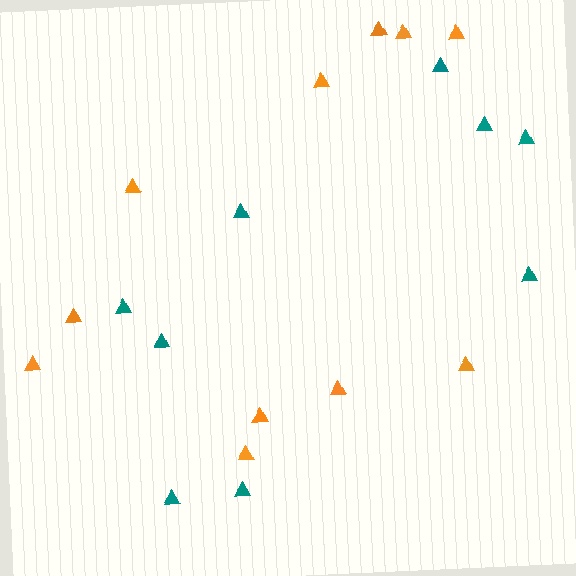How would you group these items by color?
There are 2 groups: one group of orange triangles (11) and one group of teal triangles (9).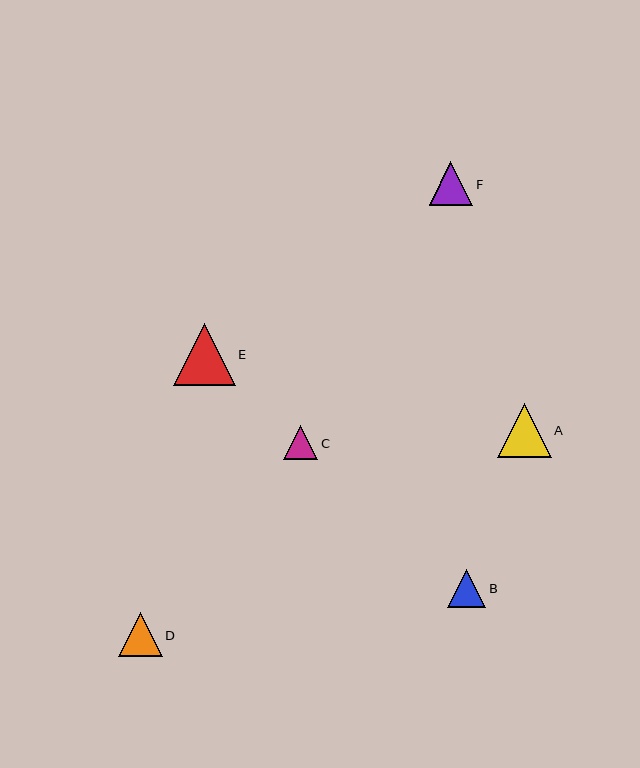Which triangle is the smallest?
Triangle C is the smallest with a size of approximately 34 pixels.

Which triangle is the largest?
Triangle E is the largest with a size of approximately 61 pixels.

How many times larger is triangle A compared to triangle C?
Triangle A is approximately 1.6 times the size of triangle C.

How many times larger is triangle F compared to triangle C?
Triangle F is approximately 1.3 times the size of triangle C.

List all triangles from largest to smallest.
From largest to smallest: E, A, F, D, B, C.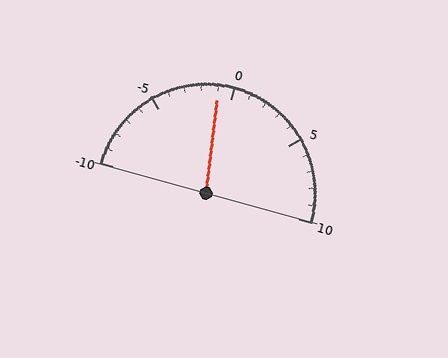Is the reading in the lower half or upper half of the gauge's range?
The reading is in the lower half of the range (-10 to 10).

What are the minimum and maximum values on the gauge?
The gauge ranges from -10 to 10.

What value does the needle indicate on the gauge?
The needle indicates approximately -1.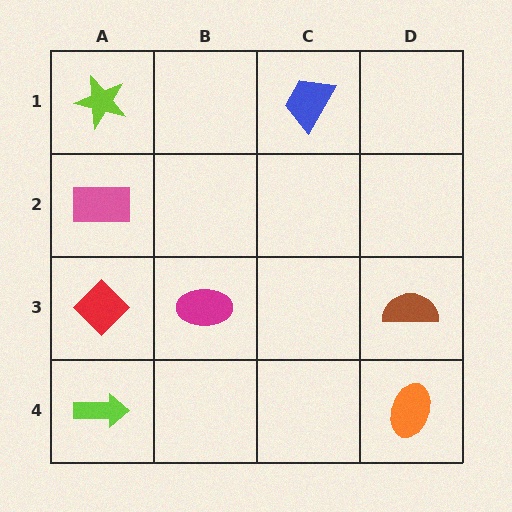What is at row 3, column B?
A magenta ellipse.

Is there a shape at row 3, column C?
No, that cell is empty.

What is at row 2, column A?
A pink rectangle.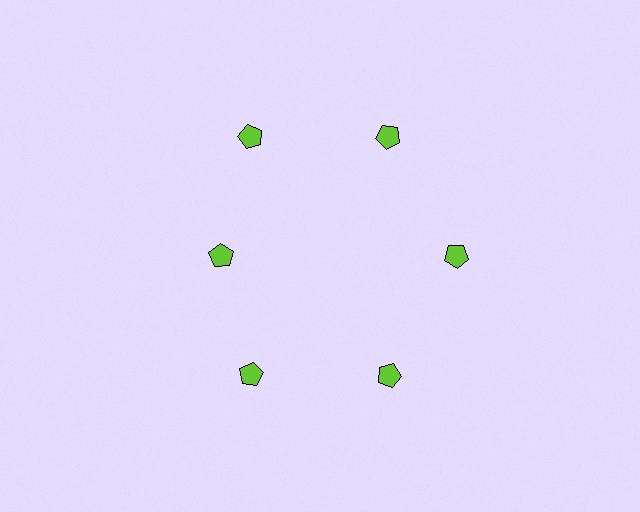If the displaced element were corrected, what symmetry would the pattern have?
It would have 6-fold rotational symmetry — the pattern would map onto itself every 60 degrees.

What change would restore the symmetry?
The symmetry would be restored by moving it outward, back onto the ring so that all 6 pentagons sit at equal angles and equal distance from the center.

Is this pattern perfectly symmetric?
No. The 6 lime pentagons are arranged in a ring, but one element near the 9 o'clock position is pulled inward toward the center, breaking the 6-fold rotational symmetry.